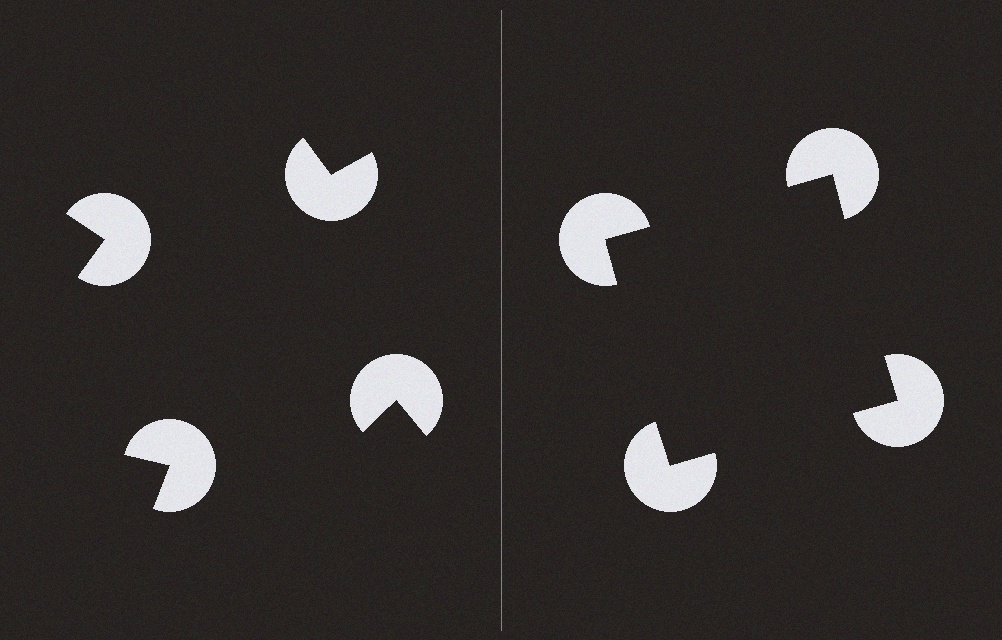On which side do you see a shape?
An illusory square appears on the right side. On the left side the wedge cuts are rotated, so no coherent shape forms.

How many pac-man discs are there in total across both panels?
8 — 4 on each side.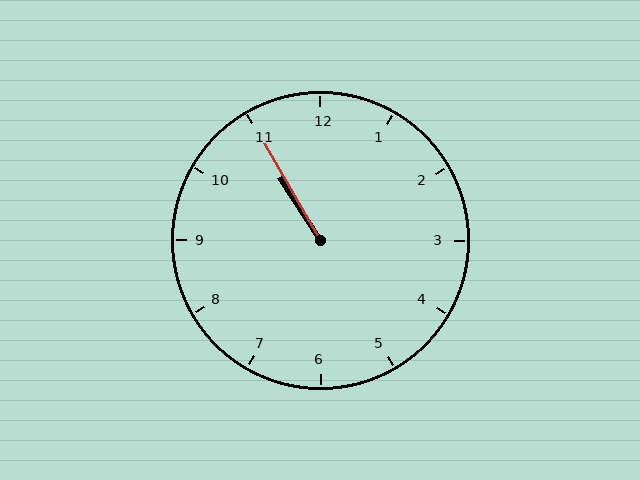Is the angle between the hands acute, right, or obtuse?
It is acute.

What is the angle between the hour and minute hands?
Approximately 2 degrees.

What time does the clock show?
10:55.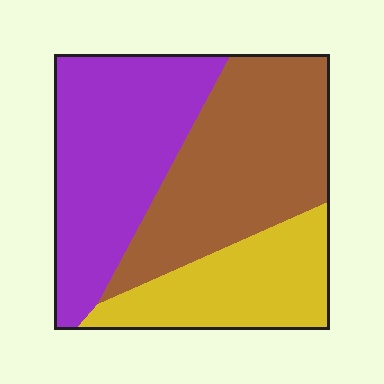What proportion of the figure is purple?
Purple takes up about three eighths (3/8) of the figure.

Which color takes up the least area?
Yellow, at roughly 25%.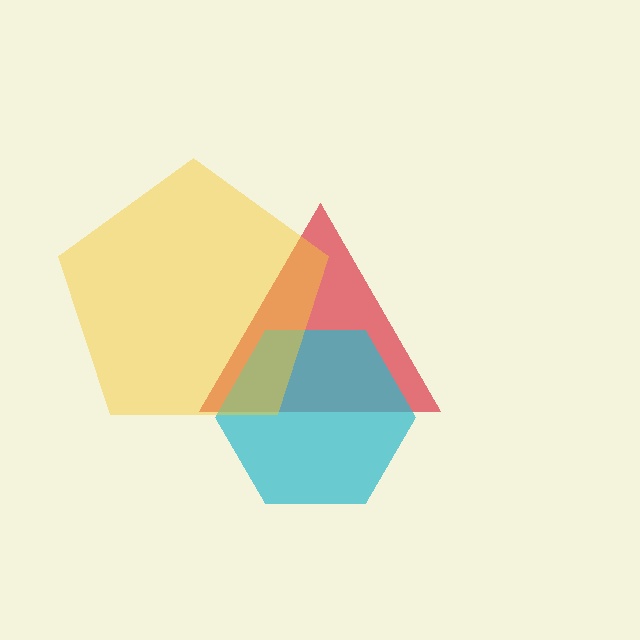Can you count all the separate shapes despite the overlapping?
Yes, there are 3 separate shapes.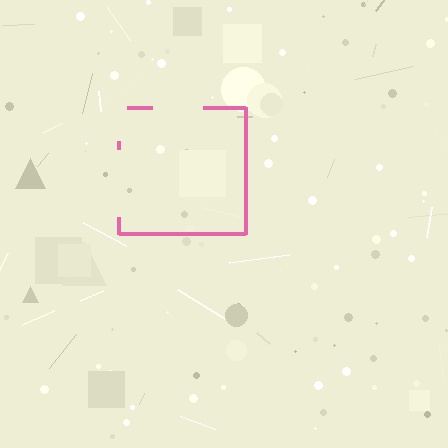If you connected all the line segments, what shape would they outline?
They would outline a square.